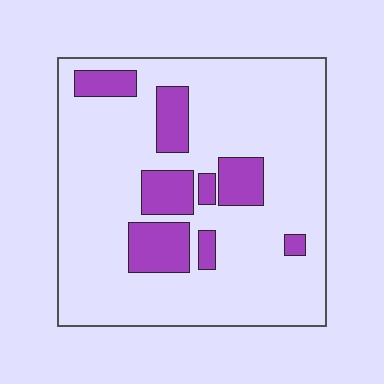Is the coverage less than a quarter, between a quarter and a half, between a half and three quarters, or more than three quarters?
Less than a quarter.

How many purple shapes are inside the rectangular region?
8.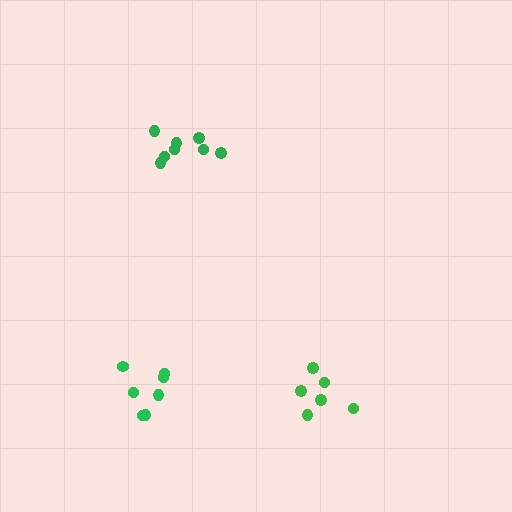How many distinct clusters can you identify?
There are 3 distinct clusters.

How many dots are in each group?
Group 1: 7 dots, Group 2: 8 dots, Group 3: 6 dots (21 total).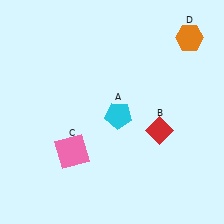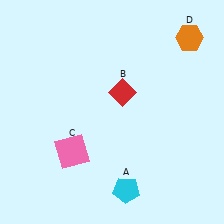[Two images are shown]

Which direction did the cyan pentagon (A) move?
The cyan pentagon (A) moved down.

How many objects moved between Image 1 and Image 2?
2 objects moved between the two images.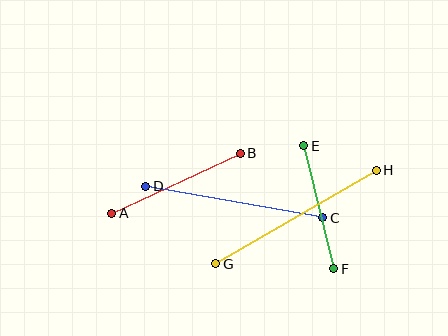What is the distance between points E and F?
The distance is approximately 126 pixels.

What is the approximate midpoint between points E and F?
The midpoint is at approximately (319, 207) pixels.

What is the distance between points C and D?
The distance is approximately 179 pixels.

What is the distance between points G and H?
The distance is approximately 186 pixels.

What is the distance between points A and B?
The distance is approximately 142 pixels.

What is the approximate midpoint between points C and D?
The midpoint is at approximately (234, 202) pixels.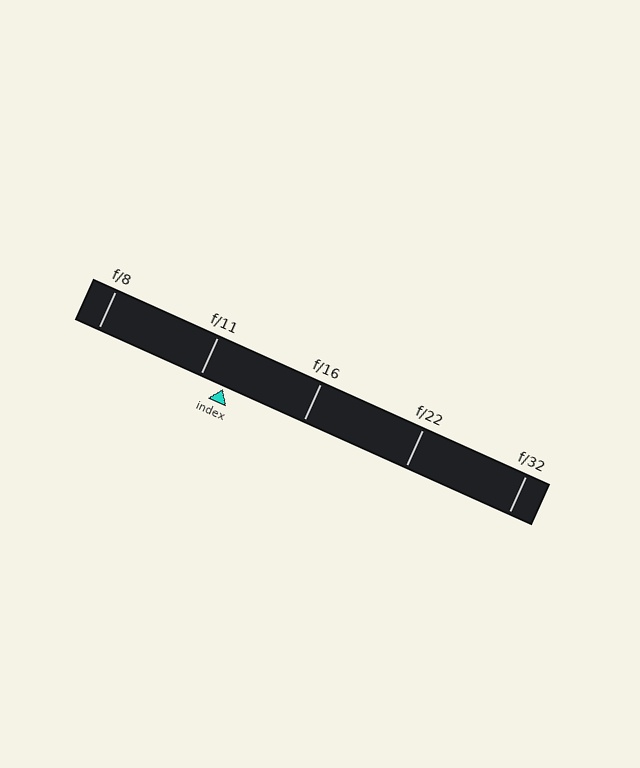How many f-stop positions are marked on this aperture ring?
There are 5 f-stop positions marked.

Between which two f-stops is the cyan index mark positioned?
The index mark is between f/11 and f/16.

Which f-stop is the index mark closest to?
The index mark is closest to f/11.